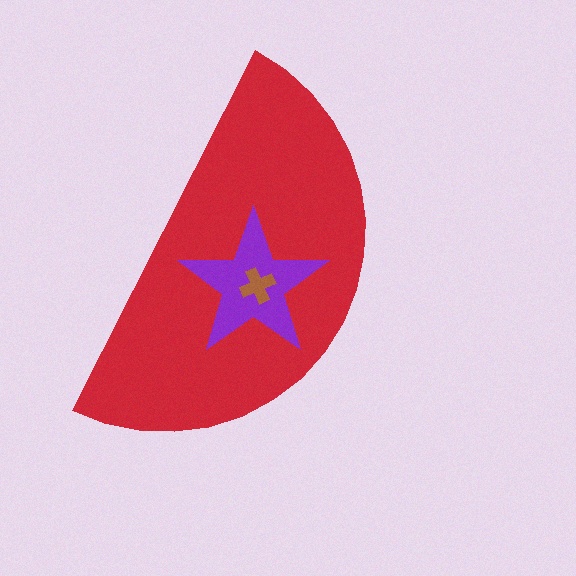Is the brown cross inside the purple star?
Yes.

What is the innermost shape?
The brown cross.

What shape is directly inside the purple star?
The brown cross.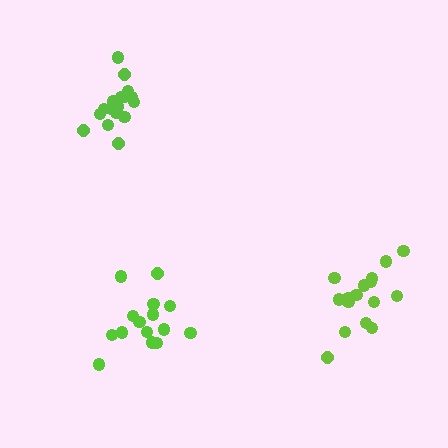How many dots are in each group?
Group 1: 16 dots, Group 2: 16 dots, Group 3: 18 dots (50 total).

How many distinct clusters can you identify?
There are 3 distinct clusters.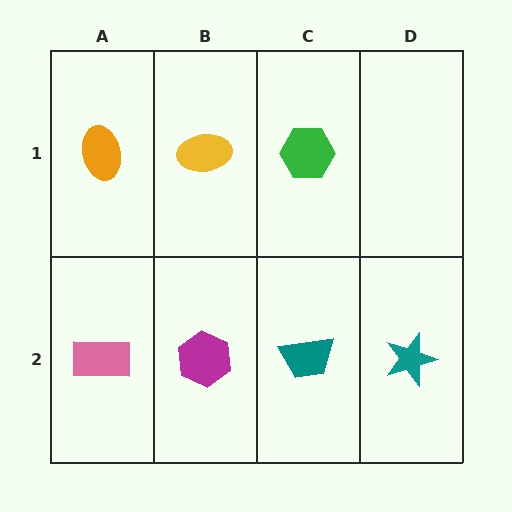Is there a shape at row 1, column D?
No, that cell is empty.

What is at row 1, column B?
A yellow ellipse.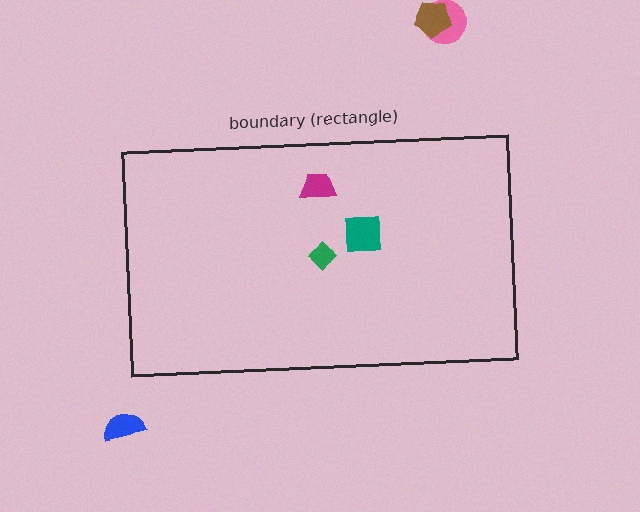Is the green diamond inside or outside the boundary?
Inside.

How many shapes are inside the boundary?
3 inside, 3 outside.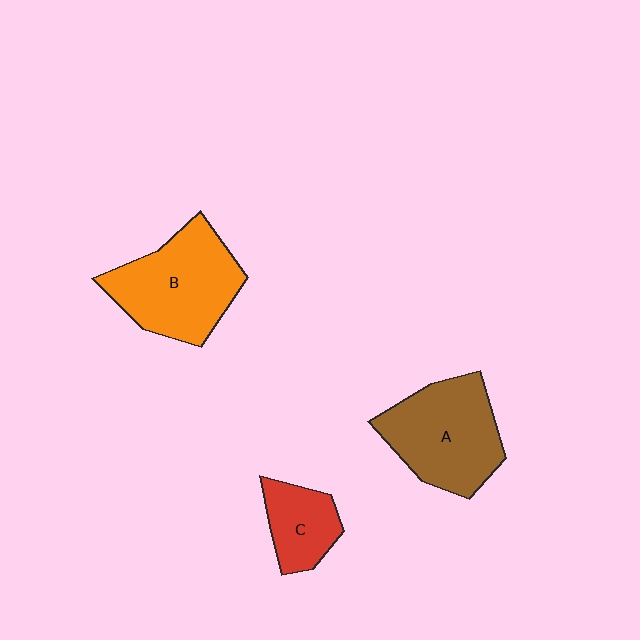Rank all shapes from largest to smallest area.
From largest to smallest: B (orange), A (brown), C (red).